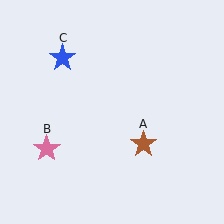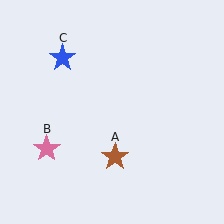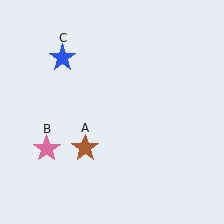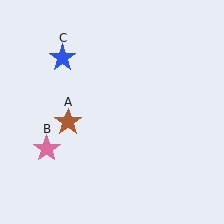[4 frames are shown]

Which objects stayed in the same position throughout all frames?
Pink star (object B) and blue star (object C) remained stationary.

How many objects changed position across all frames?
1 object changed position: brown star (object A).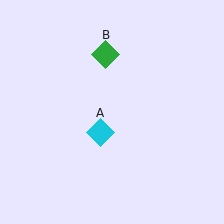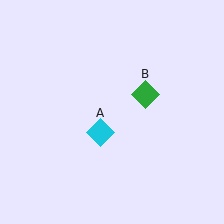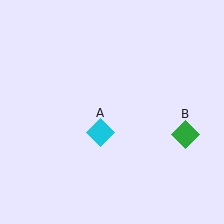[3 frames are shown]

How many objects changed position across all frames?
1 object changed position: green diamond (object B).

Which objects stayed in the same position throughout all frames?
Cyan diamond (object A) remained stationary.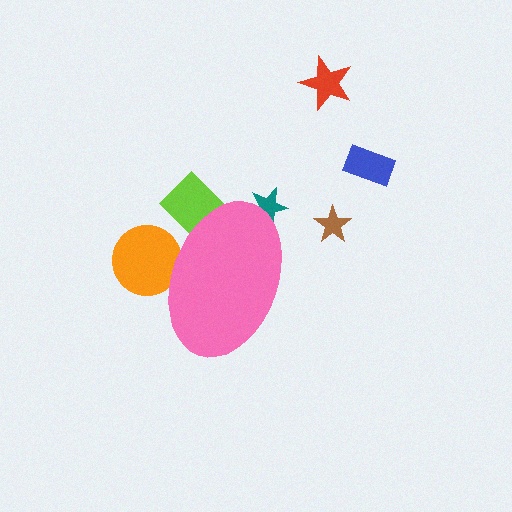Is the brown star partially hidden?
No, the brown star is fully visible.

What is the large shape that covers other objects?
A pink ellipse.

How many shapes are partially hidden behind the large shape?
3 shapes are partially hidden.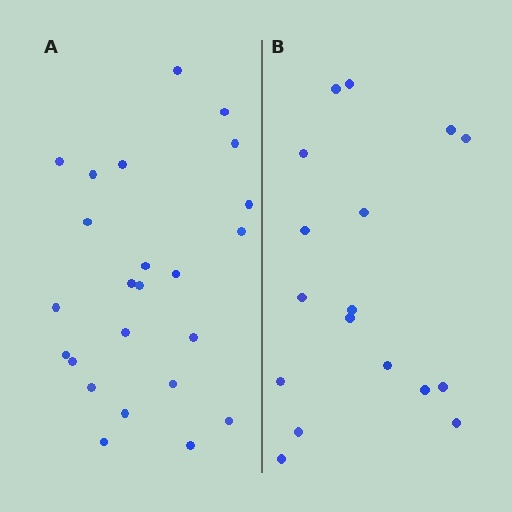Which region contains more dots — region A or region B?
Region A (the left region) has more dots.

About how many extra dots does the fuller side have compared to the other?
Region A has roughly 8 or so more dots than region B.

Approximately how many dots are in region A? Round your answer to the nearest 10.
About 20 dots. (The exact count is 24, which rounds to 20.)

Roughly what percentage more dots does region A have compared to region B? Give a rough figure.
About 40% more.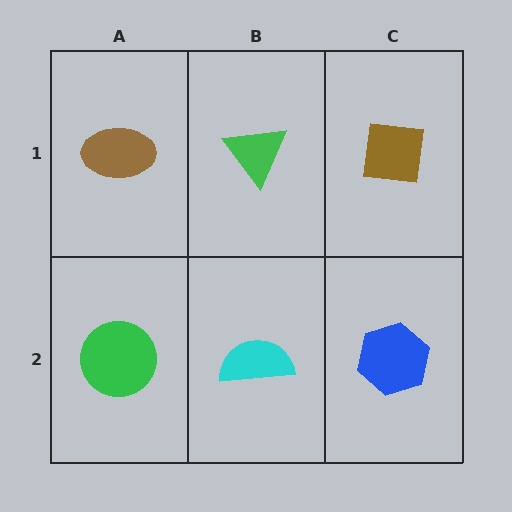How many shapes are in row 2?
3 shapes.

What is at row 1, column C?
A brown square.